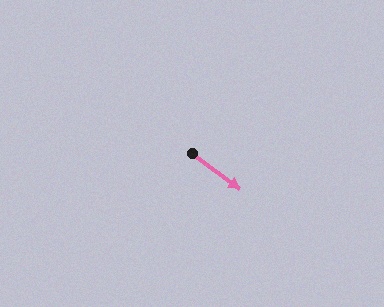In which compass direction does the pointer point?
Southeast.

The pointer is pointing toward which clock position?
Roughly 4 o'clock.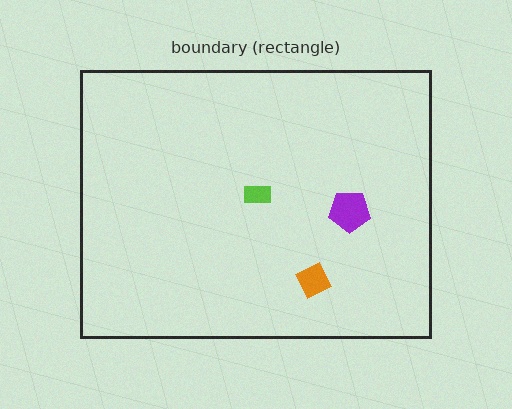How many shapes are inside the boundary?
3 inside, 0 outside.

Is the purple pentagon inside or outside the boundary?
Inside.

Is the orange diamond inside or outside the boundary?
Inside.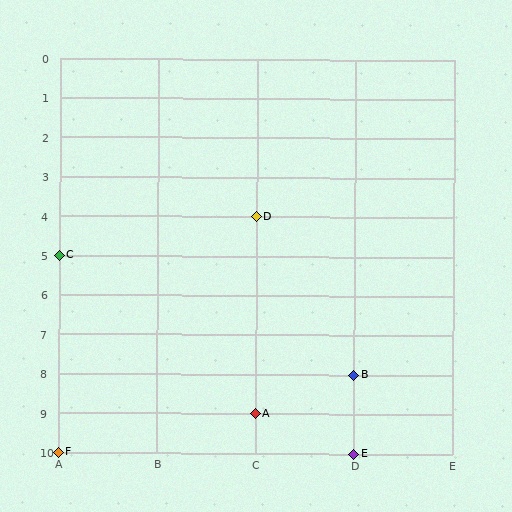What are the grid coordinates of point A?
Point A is at grid coordinates (C, 9).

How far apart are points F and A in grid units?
Points F and A are 2 columns and 1 row apart (about 2.2 grid units diagonally).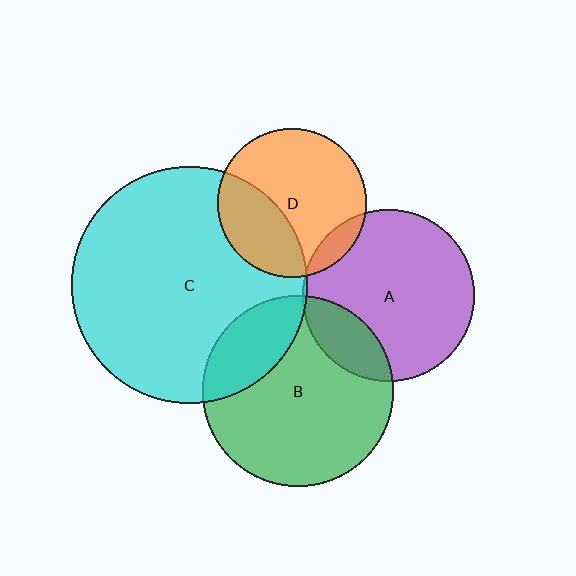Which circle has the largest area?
Circle C (cyan).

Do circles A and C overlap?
Yes.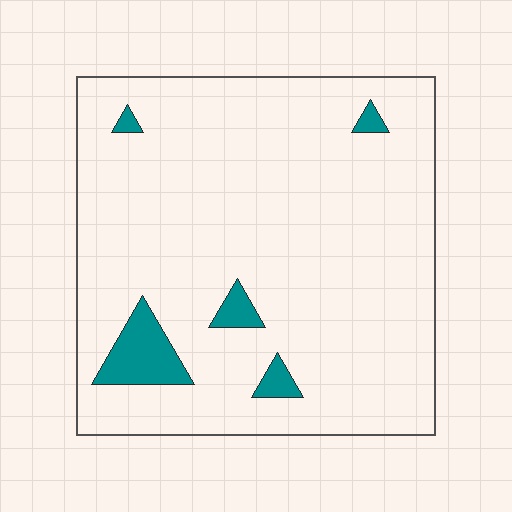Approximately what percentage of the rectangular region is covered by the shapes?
Approximately 5%.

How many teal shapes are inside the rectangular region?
5.